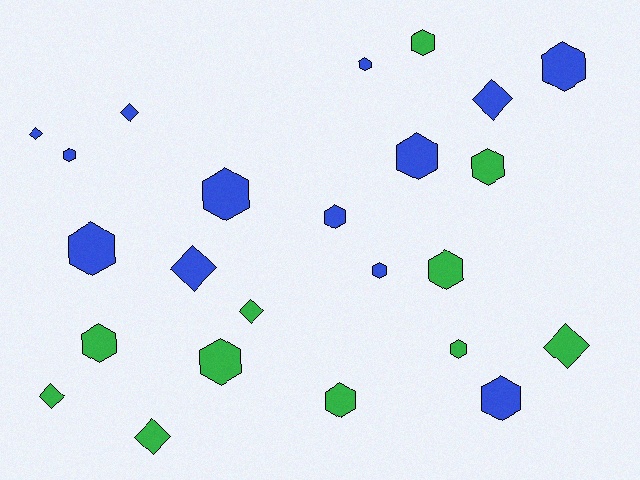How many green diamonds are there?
There are 4 green diamonds.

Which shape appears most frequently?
Hexagon, with 16 objects.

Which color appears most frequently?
Blue, with 13 objects.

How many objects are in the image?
There are 24 objects.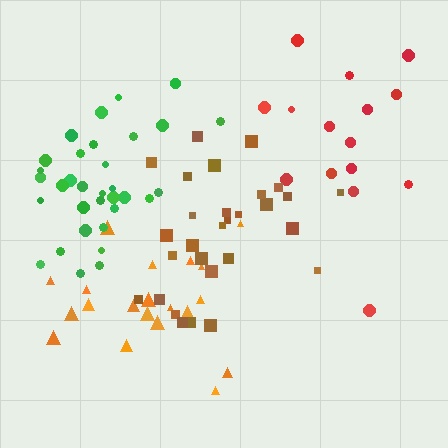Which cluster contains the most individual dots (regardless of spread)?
Green (33).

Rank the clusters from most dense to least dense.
green, brown, orange, red.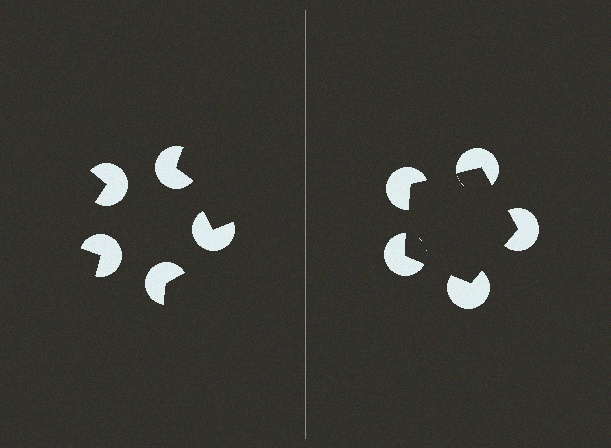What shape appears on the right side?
An illusory pentagon.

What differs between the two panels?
The pac-man discs are positioned identically on both sides; only the wedge orientations differ. On the right they align to a pentagon; on the left they are misaligned.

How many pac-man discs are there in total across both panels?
10 — 5 on each side.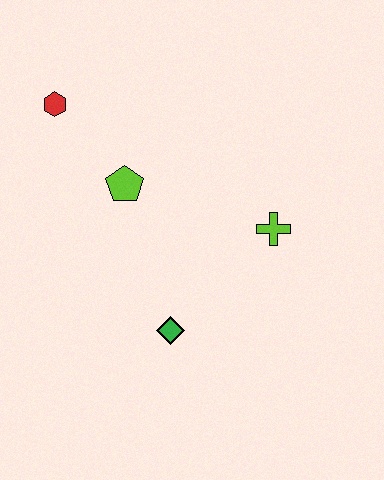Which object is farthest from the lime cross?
The red hexagon is farthest from the lime cross.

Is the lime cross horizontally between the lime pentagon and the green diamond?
No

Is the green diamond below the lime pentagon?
Yes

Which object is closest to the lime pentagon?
The red hexagon is closest to the lime pentagon.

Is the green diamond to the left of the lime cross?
Yes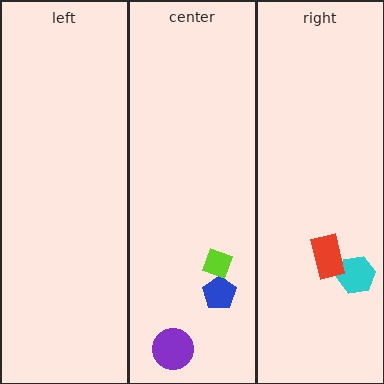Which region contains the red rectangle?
The right region.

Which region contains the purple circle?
The center region.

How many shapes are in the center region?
3.